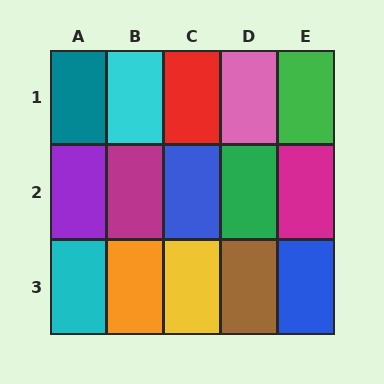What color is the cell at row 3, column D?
Brown.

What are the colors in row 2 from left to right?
Purple, magenta, blue, green, magenta.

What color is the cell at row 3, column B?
Orange.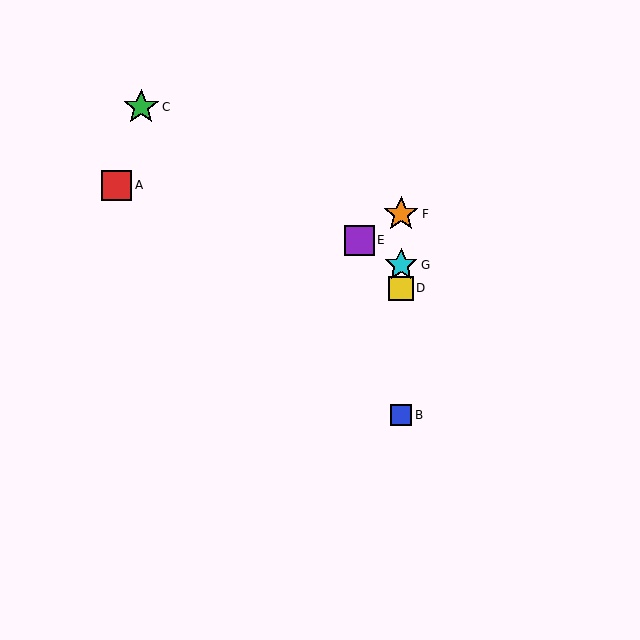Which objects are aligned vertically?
Objects B, D, F, G are aligned vertically.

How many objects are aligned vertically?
4 objects (B, D, F, G) are aligned vertically.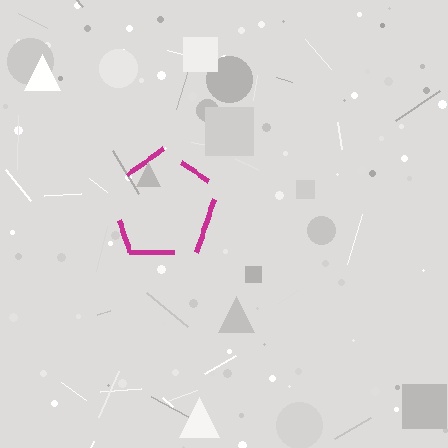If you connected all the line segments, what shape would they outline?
They would outline a pentagon.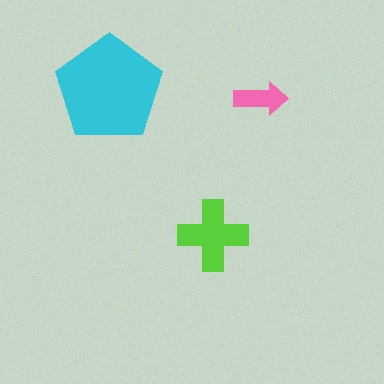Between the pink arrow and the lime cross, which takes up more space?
The lime cross.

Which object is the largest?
The cyan pentagon.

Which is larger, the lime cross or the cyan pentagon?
The cyan pentagon.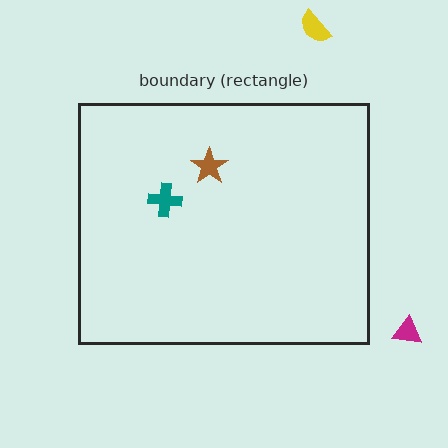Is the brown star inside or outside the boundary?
Inside.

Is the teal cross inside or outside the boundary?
Inside.